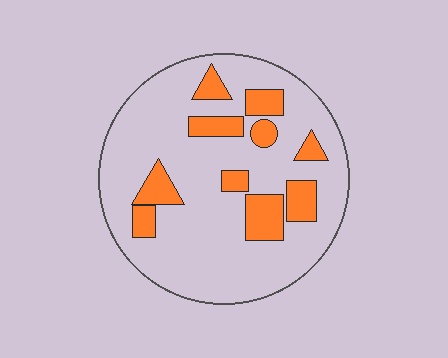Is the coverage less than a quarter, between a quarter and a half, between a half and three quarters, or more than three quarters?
Less than a quarter.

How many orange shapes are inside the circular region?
10.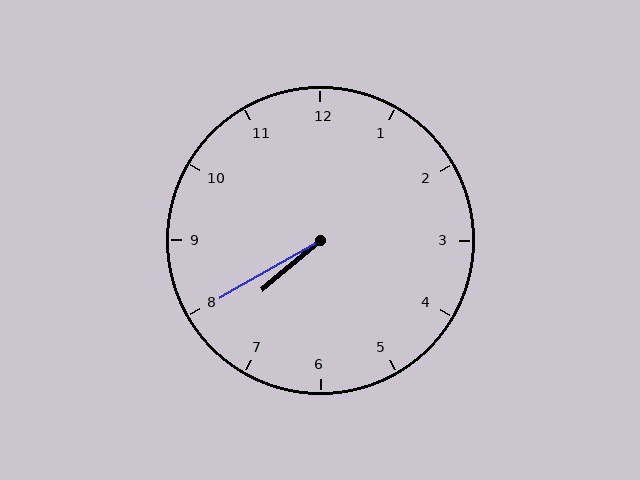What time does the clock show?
7:40.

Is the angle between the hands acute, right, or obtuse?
It is acute.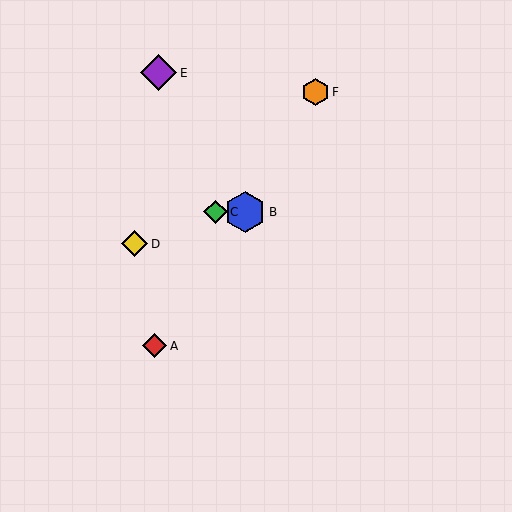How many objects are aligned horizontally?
2 objects (B, C) are aligned horizontally.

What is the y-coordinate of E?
Object E is at y≈73.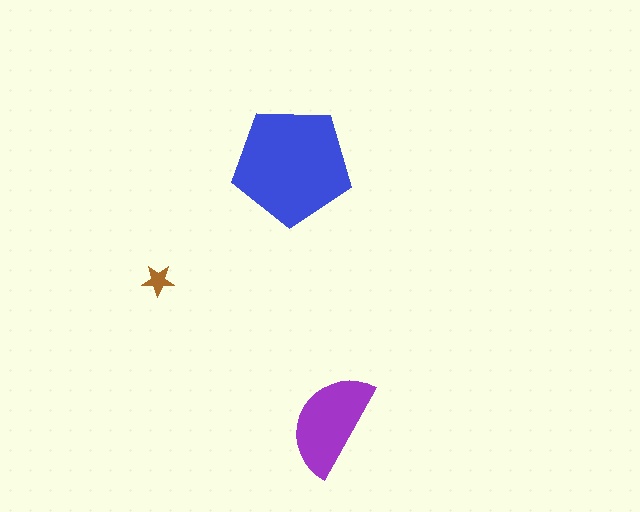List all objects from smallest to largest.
The brown star, the purple semicircle, the blue pentagon.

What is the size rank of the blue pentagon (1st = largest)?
1st.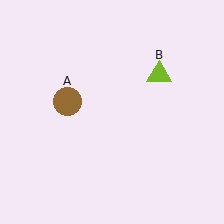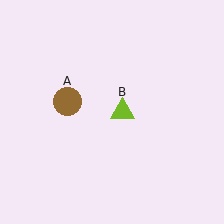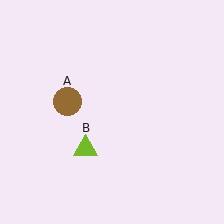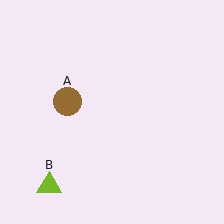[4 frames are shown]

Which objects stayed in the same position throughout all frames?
Brown circle (object A) remained stationary.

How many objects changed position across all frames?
1 object changed position: lime triangle (object B).